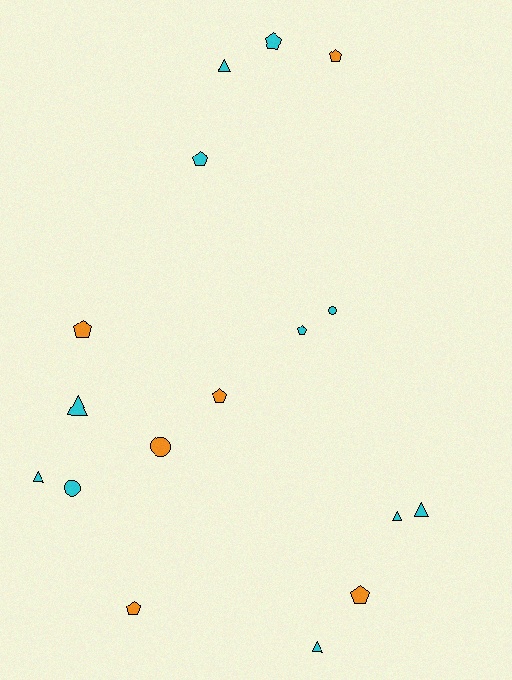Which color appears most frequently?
Cyan, with 11 objects.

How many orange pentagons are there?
There are 5 orange pentagons.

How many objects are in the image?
There are 17 objects.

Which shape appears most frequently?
Pentagon, with 8 objects.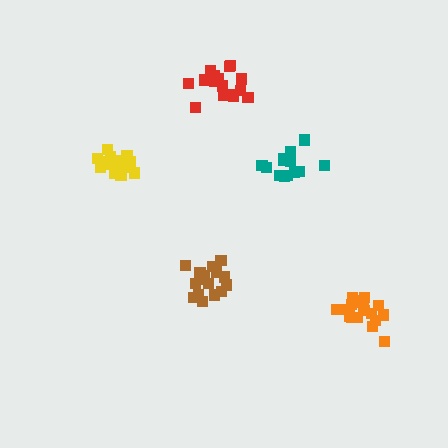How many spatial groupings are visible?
There are 5 spatial groupings.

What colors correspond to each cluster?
The clusters are colored: brown, yellow, teal, orange, red.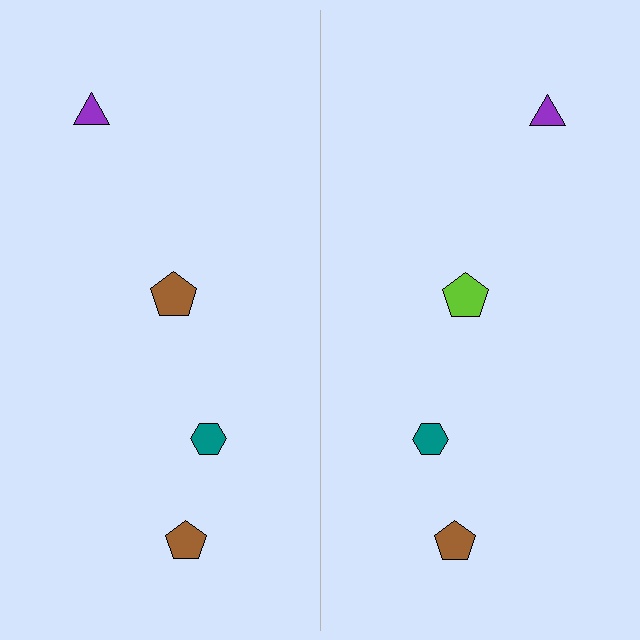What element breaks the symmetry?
The lime pentagon on the right side breaks the symmetry — its mirror counterpart is brown.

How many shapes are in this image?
There are 8 shapes in this image.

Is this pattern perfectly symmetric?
No, the pattern is not perfectly symmetric. The lime pentagon on the right side breaks the symmetry — its mirror counterpart is brown.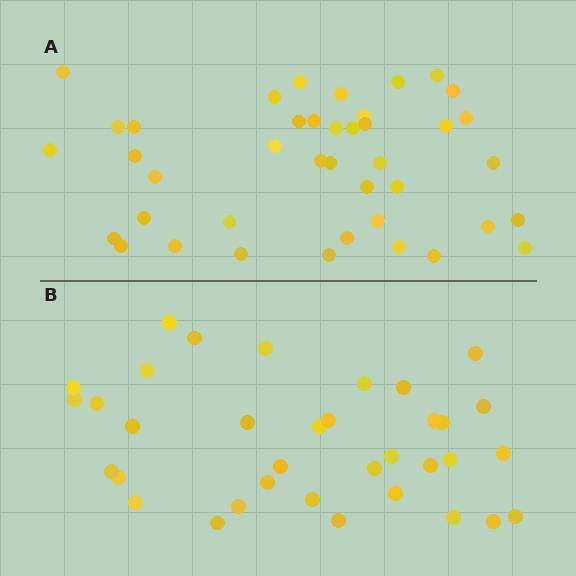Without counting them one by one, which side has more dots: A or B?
Region A (the top region) has more dots.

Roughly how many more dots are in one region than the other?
Region A has about 6 more dots than region B.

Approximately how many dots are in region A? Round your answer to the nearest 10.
About 40 dots. (The exact count is 41, which rounds to 40.)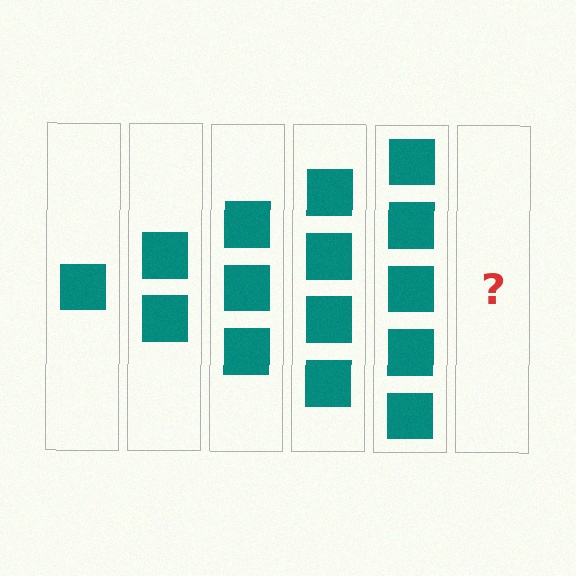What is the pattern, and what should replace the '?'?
The pattern is that each step adds one more square. The '?' should be 6 squares.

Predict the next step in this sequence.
The next step is 6 squares.